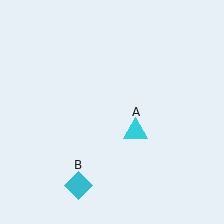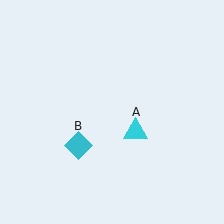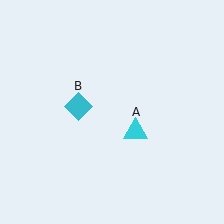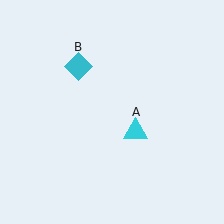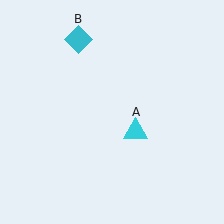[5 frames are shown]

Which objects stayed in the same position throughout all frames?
Cyan triangle (object A) remained stationary.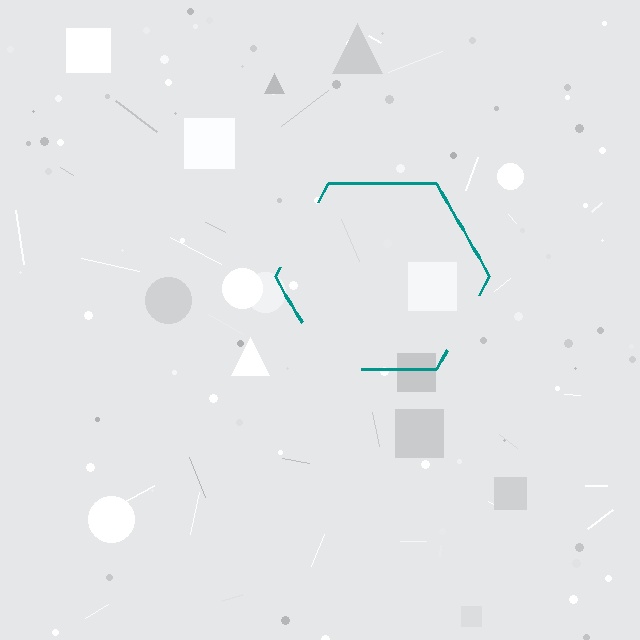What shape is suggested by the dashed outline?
The dashed outline suggests a hexagon.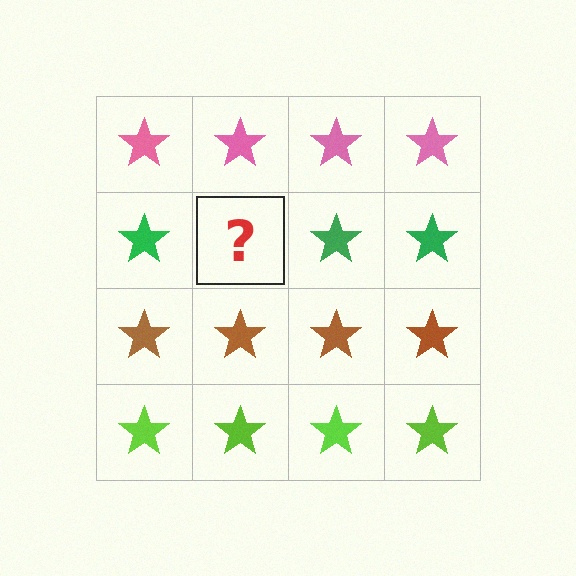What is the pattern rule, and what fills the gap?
The rule is that each row has a consistent color. The gap should be filled with a green star.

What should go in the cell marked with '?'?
The missing cell should contain a green star.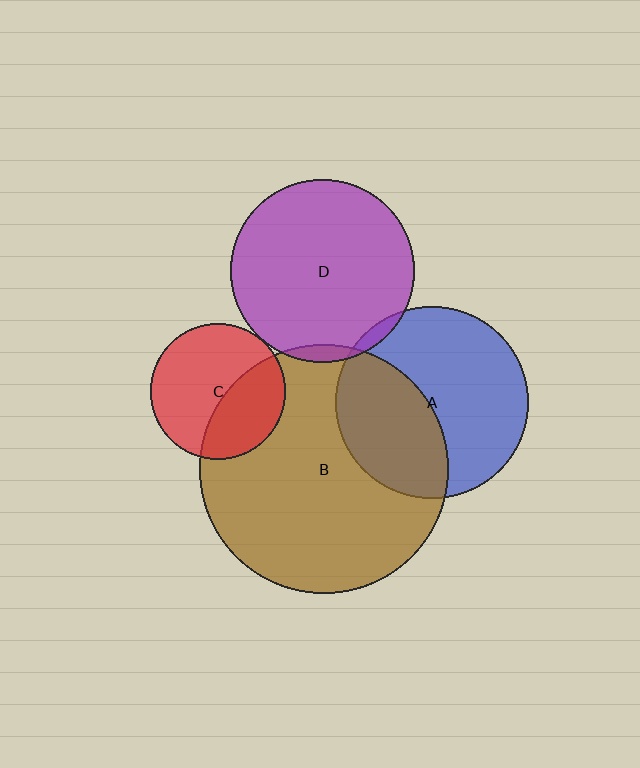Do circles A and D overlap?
Yes.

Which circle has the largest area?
Circle B (brown).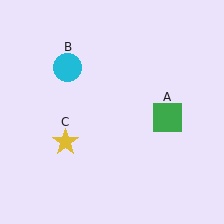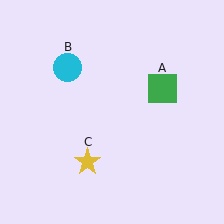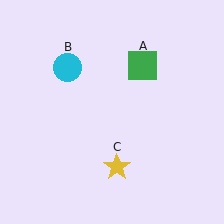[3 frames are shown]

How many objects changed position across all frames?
2 objects changed position: green square (object A), yellow star (object C).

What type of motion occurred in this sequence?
The green square (object A), yellow star (object C) rotated counterclockwise around the center of the scene.